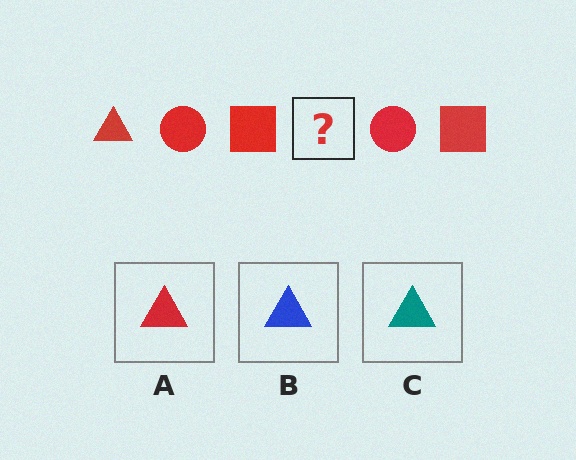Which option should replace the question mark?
Option A.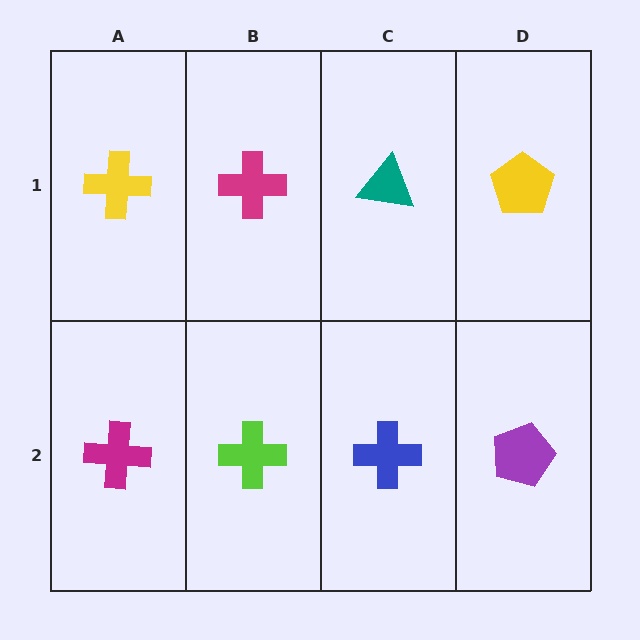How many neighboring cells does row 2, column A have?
2.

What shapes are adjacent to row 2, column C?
A teal triangle (row 1, column C), a lime cross (row 2, column B), a purple pentagon (row 2, column D).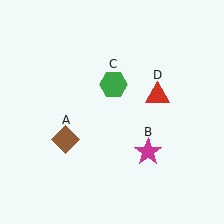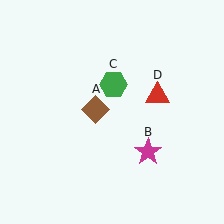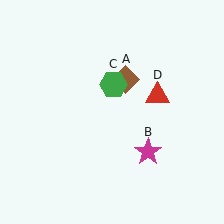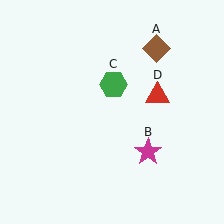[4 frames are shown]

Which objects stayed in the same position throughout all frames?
Magenta star (object B) and green hexagon (object C) and red triangle (object D) remained stationary.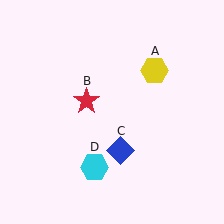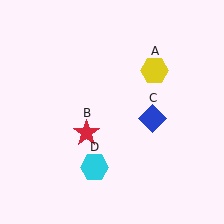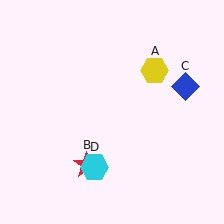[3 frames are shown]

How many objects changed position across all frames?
2 objects changed position: red star (object B), blue diamond (object C).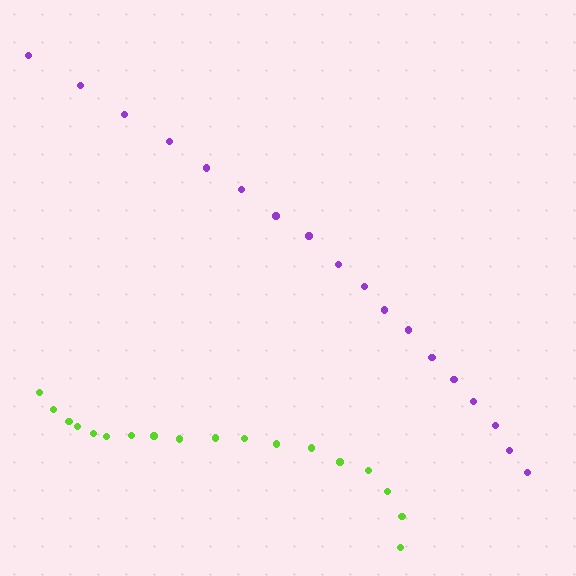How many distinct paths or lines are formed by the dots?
There are 2 distinct paths.